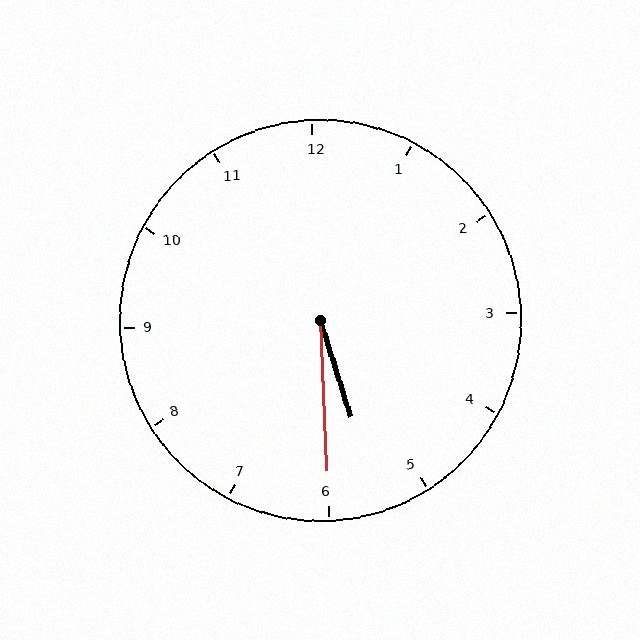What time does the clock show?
5:30.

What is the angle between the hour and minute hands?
Approximately 15 degrees.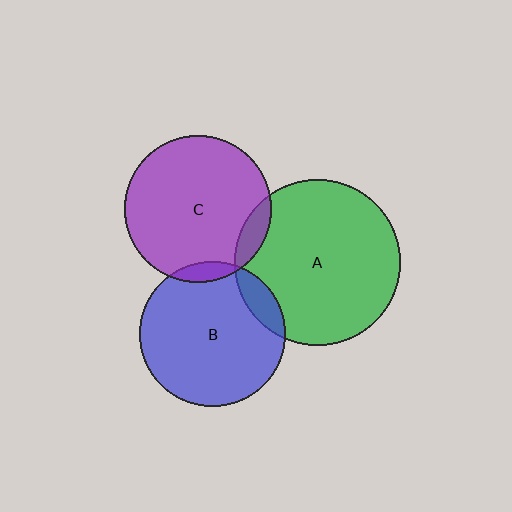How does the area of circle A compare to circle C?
Approximately 1.3 times.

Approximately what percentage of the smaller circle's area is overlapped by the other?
Approximately 10%.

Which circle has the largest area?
Circle A (green).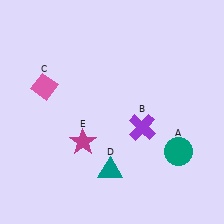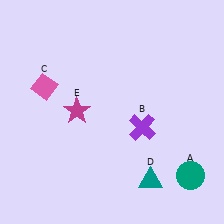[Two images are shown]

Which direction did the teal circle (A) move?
The teal circle (A) moved down.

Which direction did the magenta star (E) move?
The magenta star (E) moved up.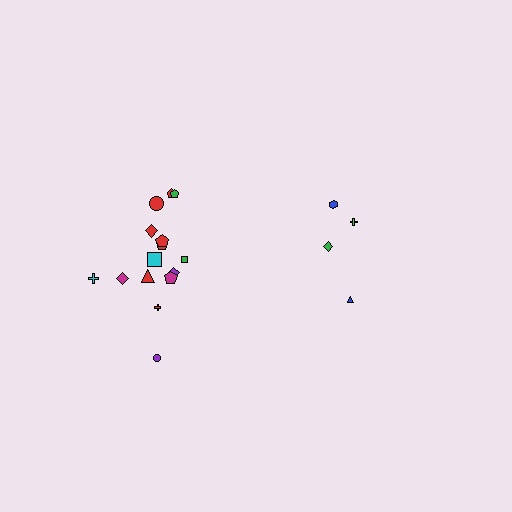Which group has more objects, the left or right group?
The left group.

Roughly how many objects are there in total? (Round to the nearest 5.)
Roughly 20 objects in total.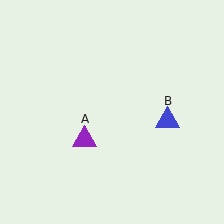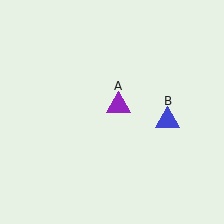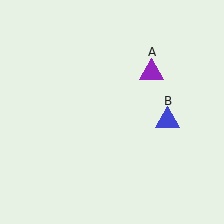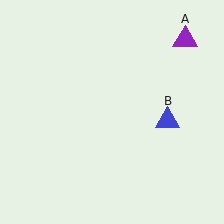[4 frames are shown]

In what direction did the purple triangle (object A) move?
The purple triangle (object A) moved up and to the right.